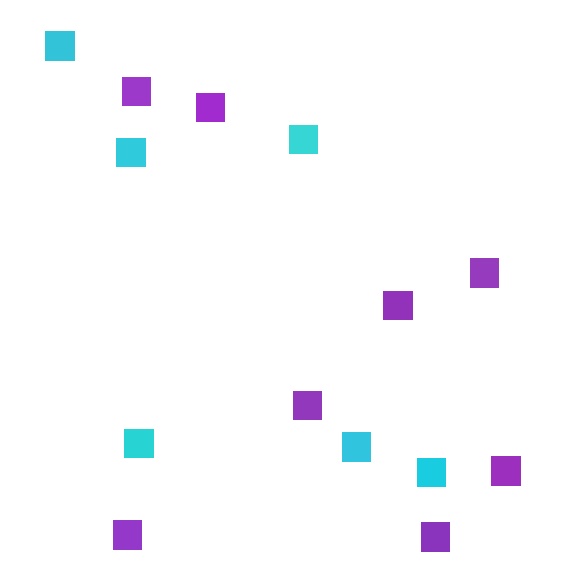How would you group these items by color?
There are 2 groups: one group of purple squares (8) and one group of cyan squares (6).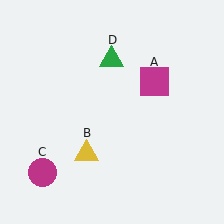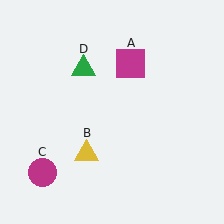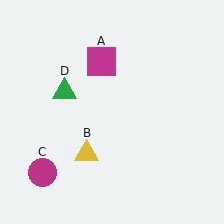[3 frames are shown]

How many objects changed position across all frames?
2 objects changed position: magenta square (object A), green triangle (object D).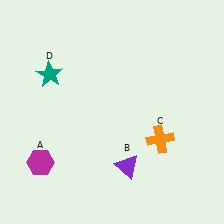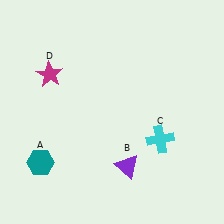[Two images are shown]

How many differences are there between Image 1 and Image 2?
There are 3 differences between the two images.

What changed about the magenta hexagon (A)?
In Image 1, A is magenta. In Image 2, it changed to teal.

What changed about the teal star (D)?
In Image 1, D is teal. In Image 2, it changed to magenta.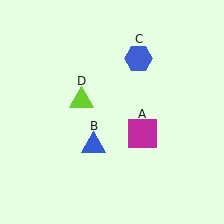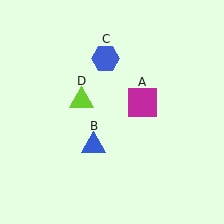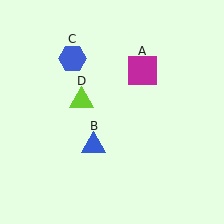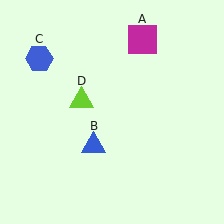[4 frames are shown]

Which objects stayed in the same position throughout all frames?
Blue triangle (object B) and lime triangle (object D) remained stationary.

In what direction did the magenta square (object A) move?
The magenta square (object A) moved up.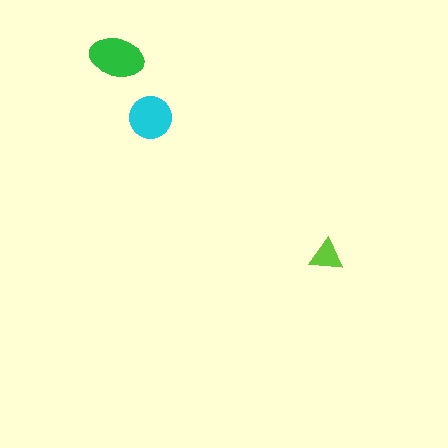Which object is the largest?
The green ellipse.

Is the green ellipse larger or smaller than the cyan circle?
Larger.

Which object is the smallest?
The lime triangle.